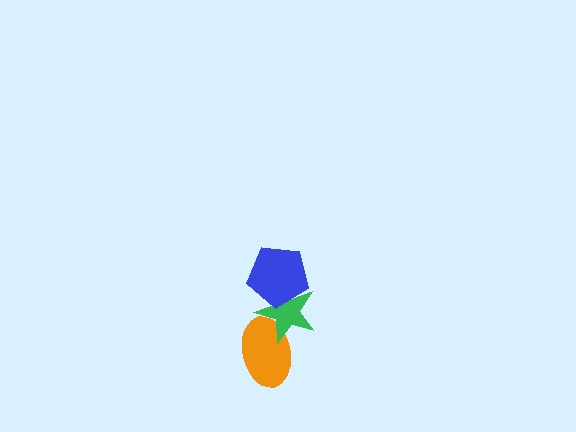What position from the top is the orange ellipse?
The orange ellipse is 3rd from the top.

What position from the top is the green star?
The green star is 2nd from the top.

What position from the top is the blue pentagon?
The blue pentagon is 1st from the top.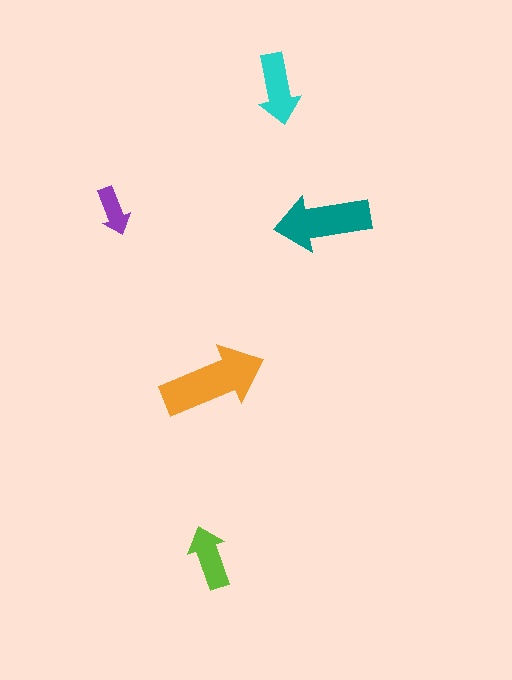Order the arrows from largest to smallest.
the orange one, the teal one, the cyan one, the lime one, the purple one.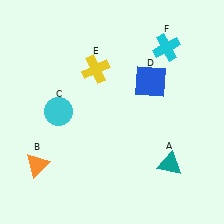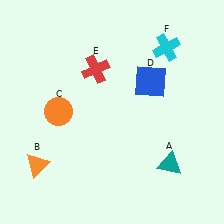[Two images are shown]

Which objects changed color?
C changed from cyan to orange. E changed from yellow to red.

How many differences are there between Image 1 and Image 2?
There are 2 differences between the two images.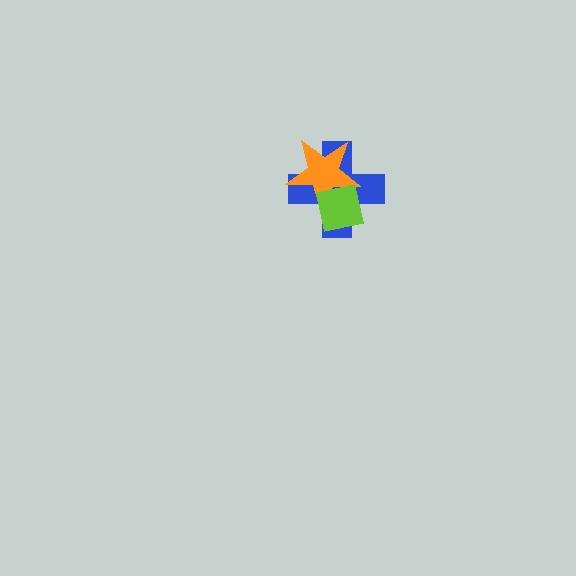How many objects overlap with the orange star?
2 objects overlap with the orange star.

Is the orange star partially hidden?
Yes, it is partially covered by another shape.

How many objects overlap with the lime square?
2 objects overlap with the lime square.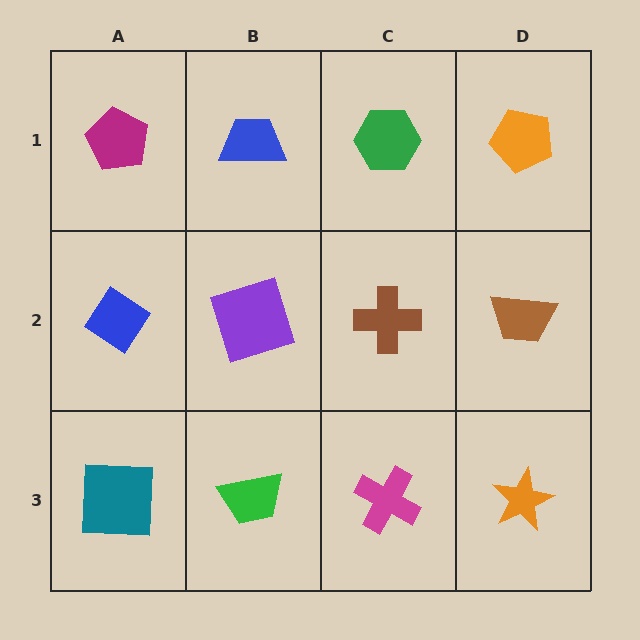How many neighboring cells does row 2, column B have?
4.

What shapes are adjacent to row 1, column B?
A purple square (row 2, column B), a magenta pentagon (row 1, column A), a green hexagon (row 1, column C).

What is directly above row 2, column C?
A green hexagon.